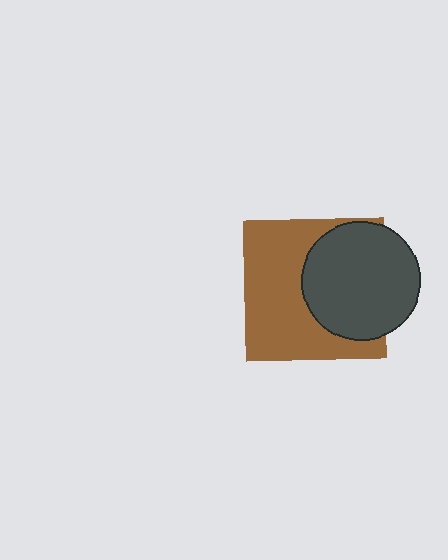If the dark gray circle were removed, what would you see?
You would see the complete brown square.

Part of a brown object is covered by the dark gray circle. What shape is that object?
It is a square.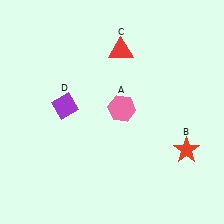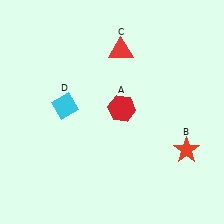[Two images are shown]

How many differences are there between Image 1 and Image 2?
There are 2 differences between the two images.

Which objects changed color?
A changed from pink to red. D changed from purple to cyan.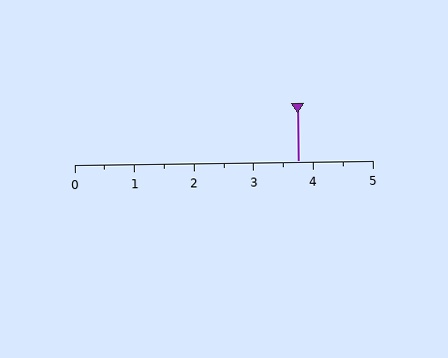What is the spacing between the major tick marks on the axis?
The major ticks are spaced 1 apart.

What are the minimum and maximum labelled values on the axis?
The axis runs from 0 to 5.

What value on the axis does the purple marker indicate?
The marker indicates approximately 3.8.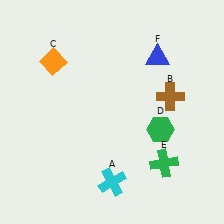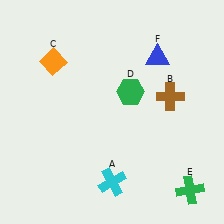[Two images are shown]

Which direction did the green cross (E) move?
The green cross (E) moved down.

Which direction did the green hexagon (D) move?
The green hexagon (D) moved up.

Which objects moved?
The objects that moved are: the green hexagon (D), the green cross (E).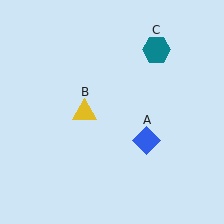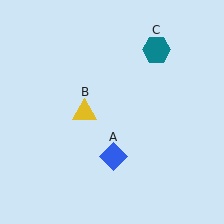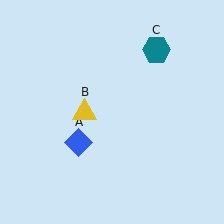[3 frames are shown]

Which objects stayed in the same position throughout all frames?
Yellow triangle (object B) and teal hexagon (object C) remained stationary.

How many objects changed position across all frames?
1 object changed position: blue diamond (object A).